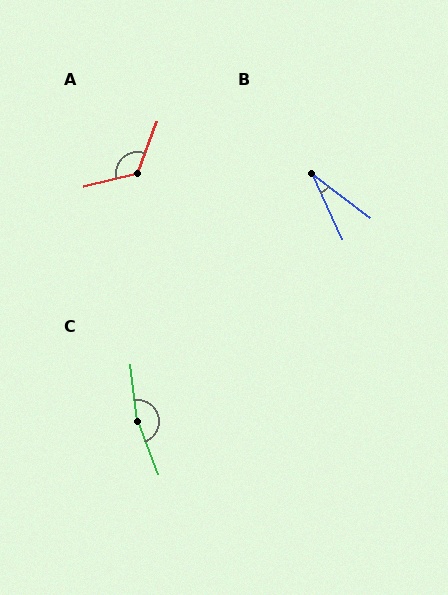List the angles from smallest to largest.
B (28°), A (124°), C (166°).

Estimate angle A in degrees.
Approximately 124 degrees.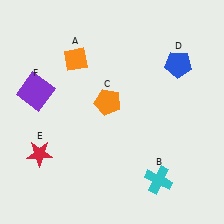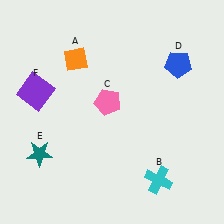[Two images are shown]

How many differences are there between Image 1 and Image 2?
There are 2 differences between the two images.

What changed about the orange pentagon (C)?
In Image 1, C is orange. In Image 2, it changed to pink.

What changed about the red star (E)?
In Image 1, E is red. In Image 2, it changed to teal.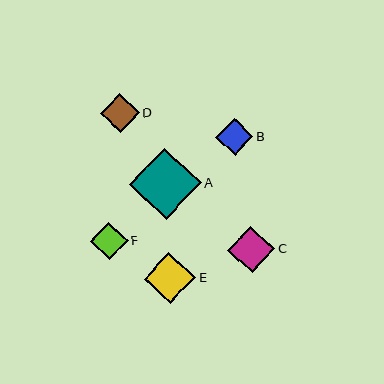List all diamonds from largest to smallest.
From largest to smallest: A, E, C, D, F, B.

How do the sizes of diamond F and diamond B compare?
Diamond F and diamond B are approximately the same size.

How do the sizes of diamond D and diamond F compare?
Diamond D and diamond F are approximately the same size.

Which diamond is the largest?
Diamond A is the largest with a size of approximately 71 pixels.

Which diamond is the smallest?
Diamond B is the smallest with a size of approximately 37 pixels.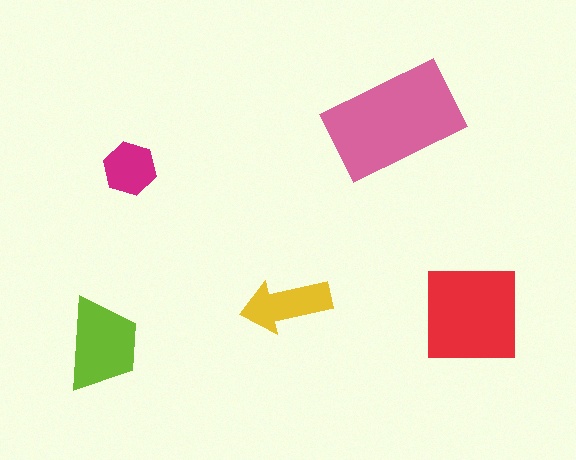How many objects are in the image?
There are 5 objects in the image.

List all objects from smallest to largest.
The magenta hexagon, the yellow arrow, the lime trapezoid, the red square, the pink rectangle.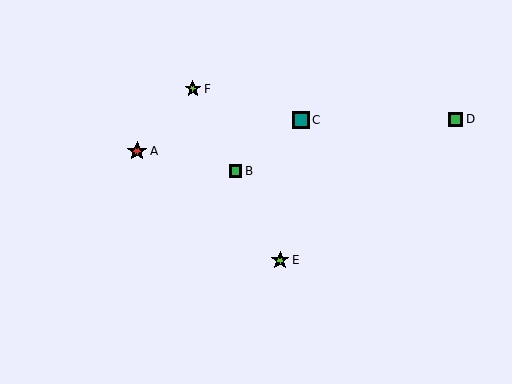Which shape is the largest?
The red star (labeled A) is the largest.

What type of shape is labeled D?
Shape D is a green square.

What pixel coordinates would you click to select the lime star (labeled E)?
Click at (280, 260) to select the lime star E.